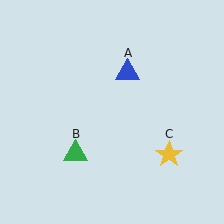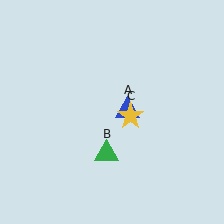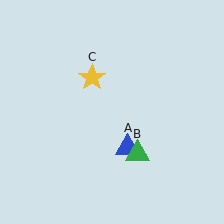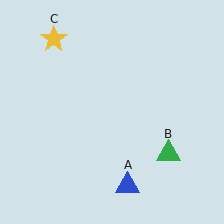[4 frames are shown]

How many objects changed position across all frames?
3 objects changed position: blue triangle (object A), green triangle (object B), yellow star (object C).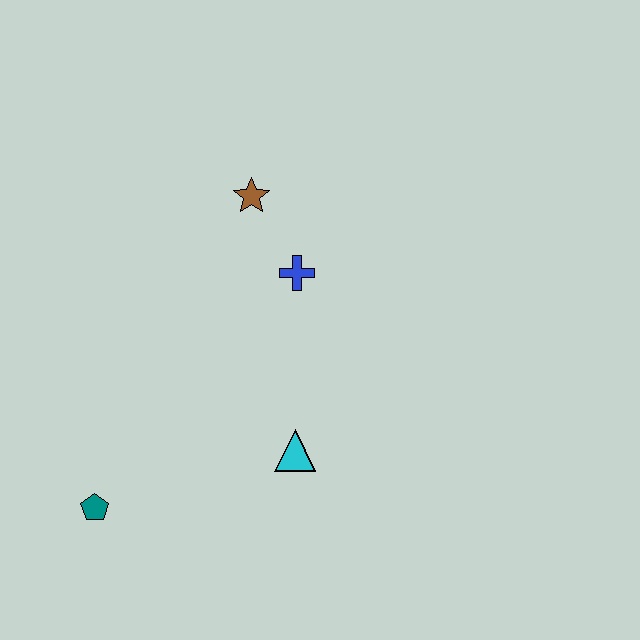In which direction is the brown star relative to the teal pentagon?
The brown star is above the teal pentagon.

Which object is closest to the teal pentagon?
The cyan triangle is closest to the teal pentagon.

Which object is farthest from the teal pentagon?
The brown star is farthest from the teal pentagon.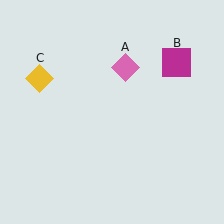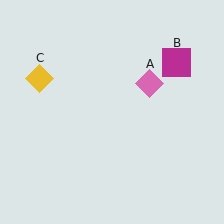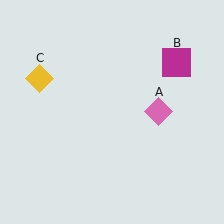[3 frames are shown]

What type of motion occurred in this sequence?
The pink diamond (object A) rotated clockwise around the center of the scene.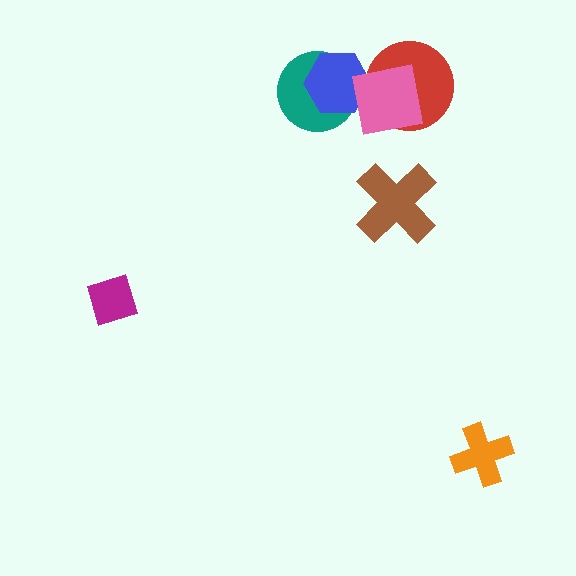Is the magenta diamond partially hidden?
No, no other shape covers it.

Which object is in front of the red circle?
The pink square is in front of the red circle.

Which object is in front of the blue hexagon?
The pink square is in front of the blue hexagon.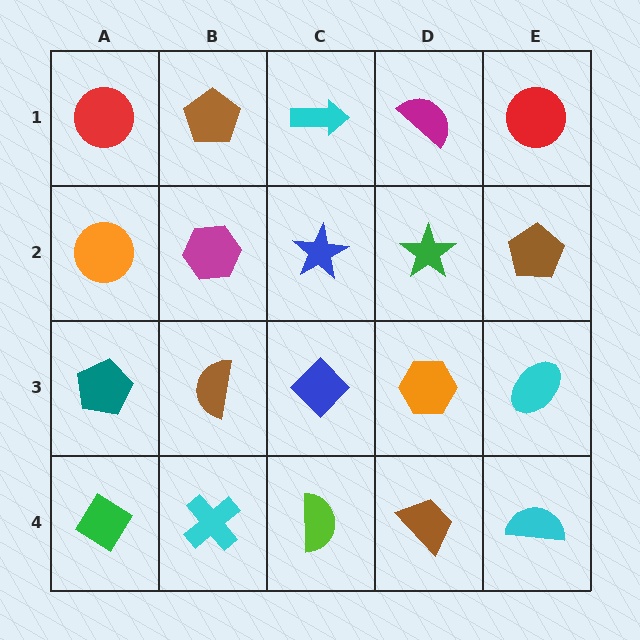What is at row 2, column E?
A brown pentagon.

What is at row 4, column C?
A lime semicircle.